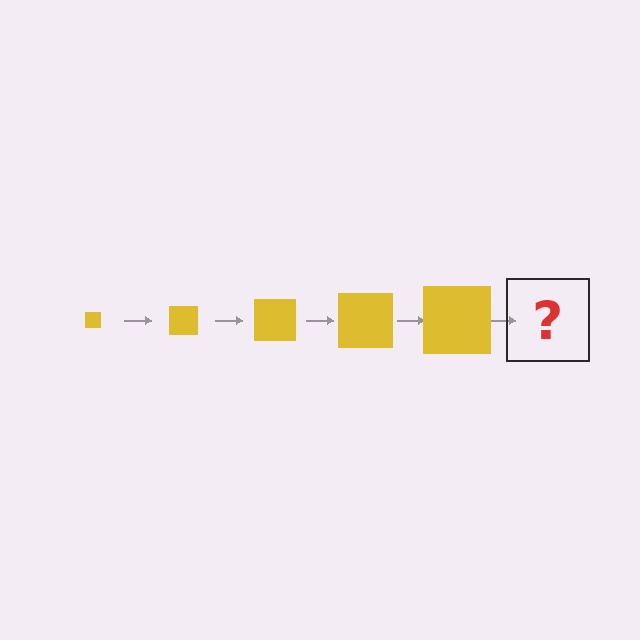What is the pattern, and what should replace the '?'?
The pattern is that the square gets progressively larger each step. The '?' should be a yellow square, larger than the previous one.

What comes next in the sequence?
The next element should be a yellow square, larger than the previous one.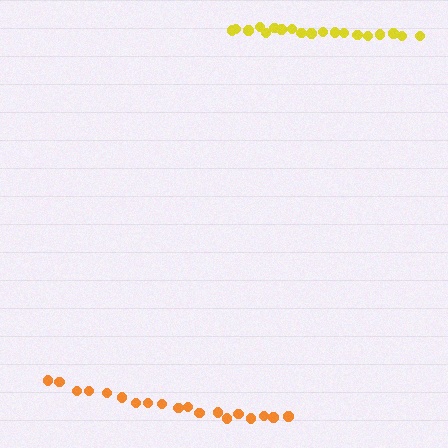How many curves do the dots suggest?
There are 2 distinct paths.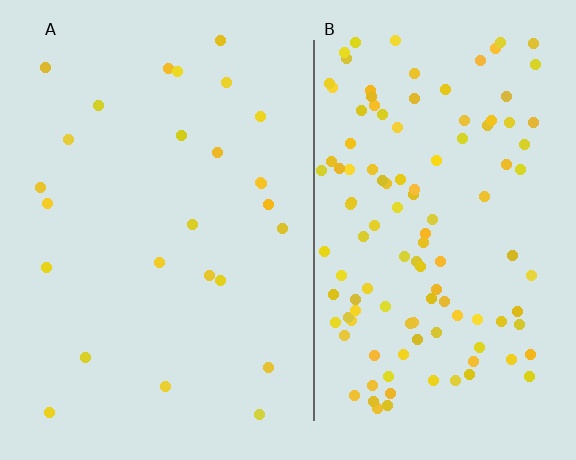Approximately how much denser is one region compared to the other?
Approximately 4.6× — region B over region A.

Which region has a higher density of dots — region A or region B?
B (the right).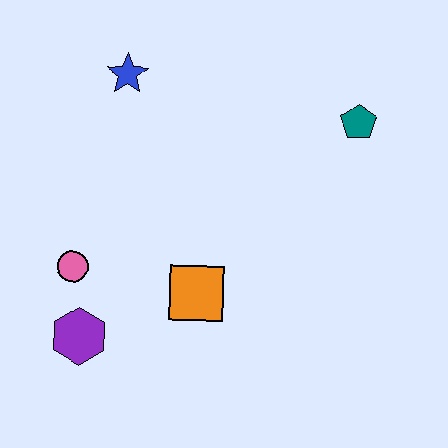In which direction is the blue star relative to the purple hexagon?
The blue star is above the purple hexagon.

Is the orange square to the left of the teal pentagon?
Yes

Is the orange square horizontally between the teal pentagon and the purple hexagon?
Yes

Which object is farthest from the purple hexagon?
The teal pentagon is farthest from the purple hexagon.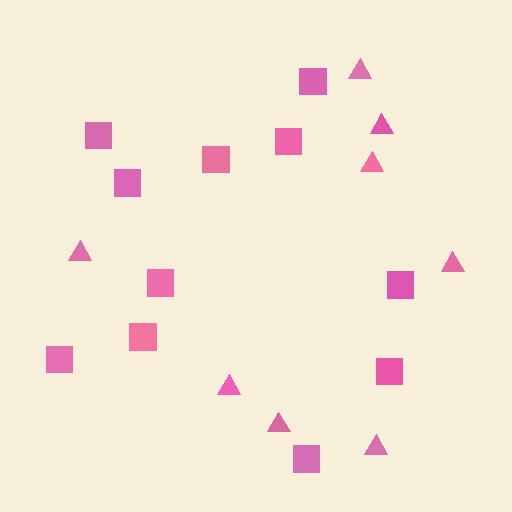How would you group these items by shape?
There are 2 groups: one group of triangles (8) and one group of squares (11).